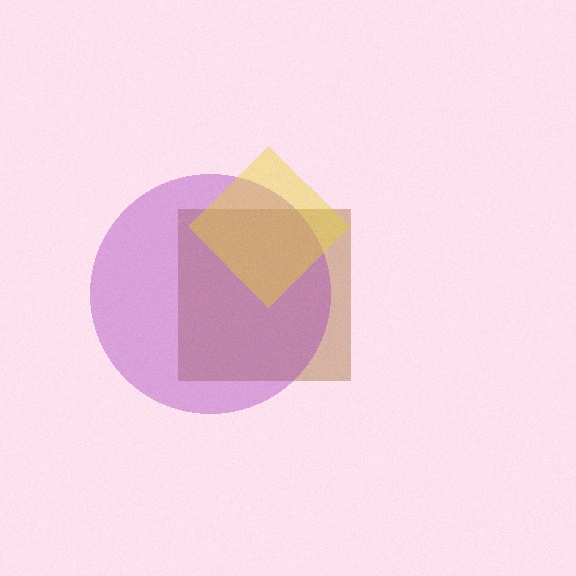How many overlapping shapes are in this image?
There are 3 overlapping shapes in the image.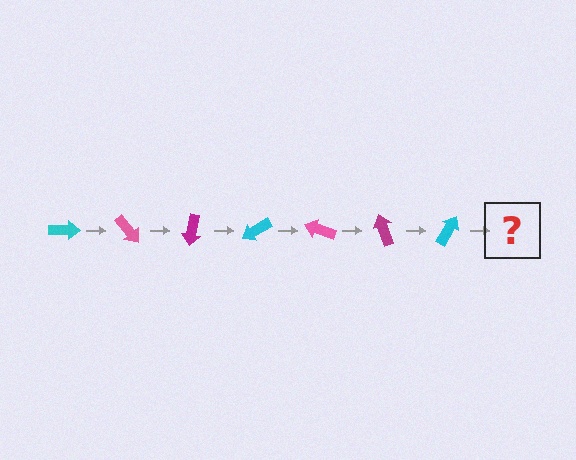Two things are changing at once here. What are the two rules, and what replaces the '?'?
The two rules are that it rotates 50 degrees each step and the color cycles through cyan, pink, and magenta. The '?' should be a pink arrow, rotated 350 degrees from the start.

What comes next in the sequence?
The next element should be a pink arrow, rotated 350 degrees from the start.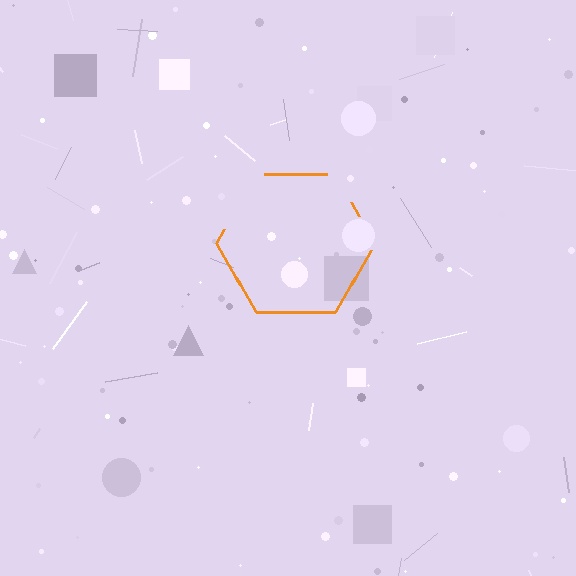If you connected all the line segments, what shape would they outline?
They would outline a hexagon.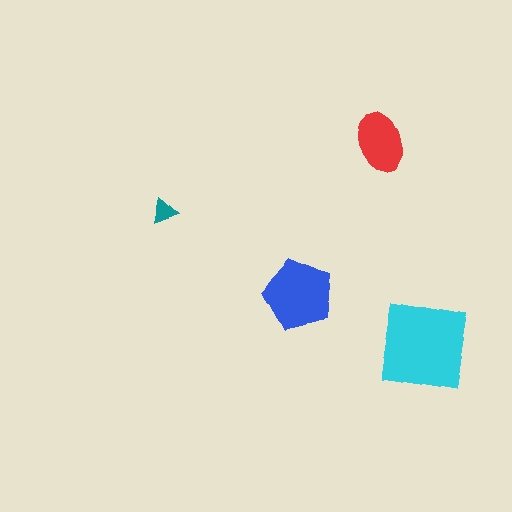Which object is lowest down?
The cyan square is bottommost.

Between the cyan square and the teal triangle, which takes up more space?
The cyan square.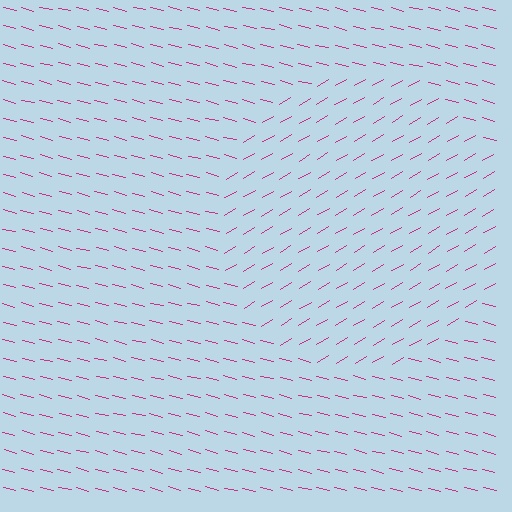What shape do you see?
I see a circle.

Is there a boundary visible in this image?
Yes, there is a texture boundary formed by a change in line orientation.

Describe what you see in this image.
The image is filled with small magenta line segments. A circle region in the image has lines oriented differently from the surrounding lines, creating a visible texture boundary.